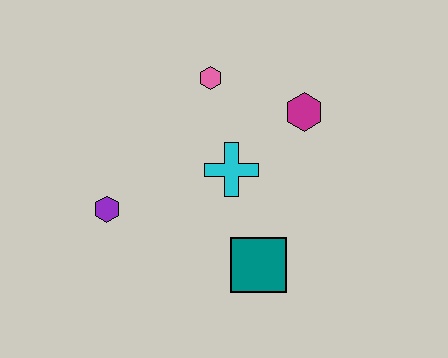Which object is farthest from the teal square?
The pink hexagon is farthest from the teal square.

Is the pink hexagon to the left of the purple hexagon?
No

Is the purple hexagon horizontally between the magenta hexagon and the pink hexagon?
No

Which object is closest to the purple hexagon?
The cyan cross is closest to the purple hexagon.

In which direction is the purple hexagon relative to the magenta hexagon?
The purple hexagon is to the left of the magenta hexagon.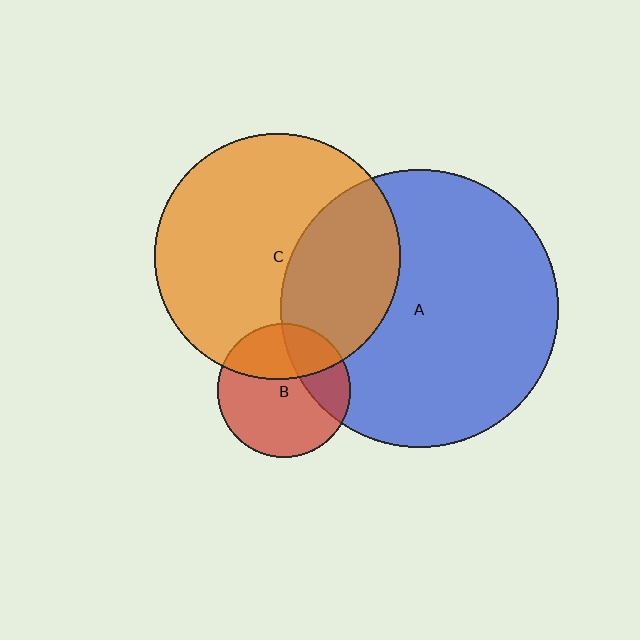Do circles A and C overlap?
Yes.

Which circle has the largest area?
Circle A (blue).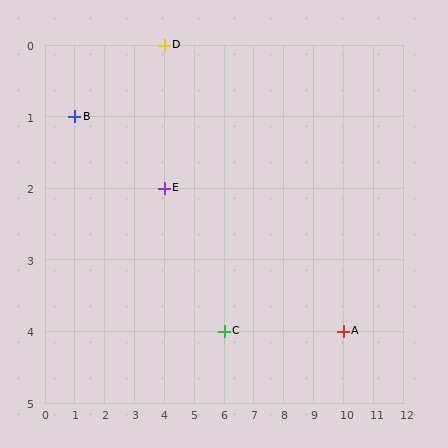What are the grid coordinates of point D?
Point D is at grid coordinates (4, 0).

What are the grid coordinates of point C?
Point C is at grid coordinates (6, 4).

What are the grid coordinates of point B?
Point B is at grid coordinates (1, 1).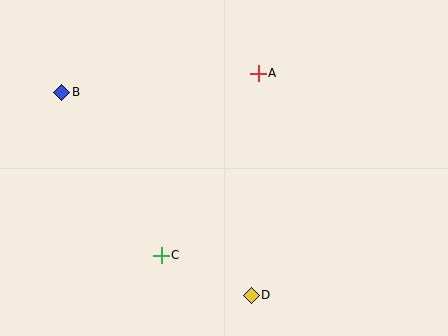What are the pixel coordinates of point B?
Point B is at (62, 92).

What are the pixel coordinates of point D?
Point D is at (251, 295).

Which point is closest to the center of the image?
Point A at (258, 73) is closest to the center.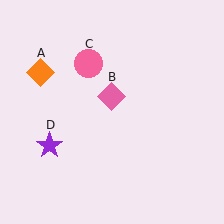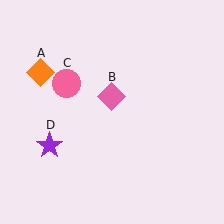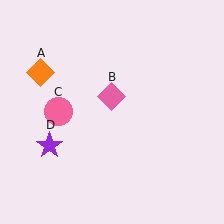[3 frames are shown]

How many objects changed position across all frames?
1 object changed position: pink circle (object C).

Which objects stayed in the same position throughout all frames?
Orange diamond (object A) and pink diamond (object B) and purple star (object D) remained stationary.